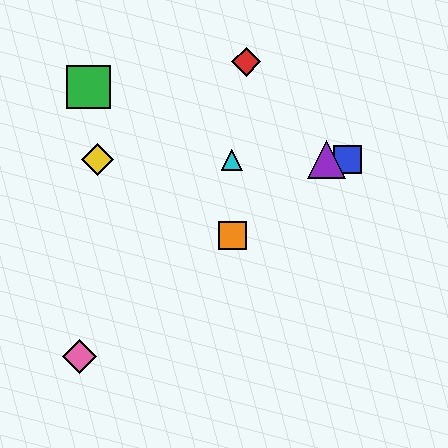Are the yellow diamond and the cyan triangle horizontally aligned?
Yes, both are at y≈160.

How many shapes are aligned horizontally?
4 shapes (the blue square, the yellow diamond, the purple triangle, the cyan triangle) are aligned horizontally.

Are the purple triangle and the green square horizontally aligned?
No, the purple triangle is at y≈160 and the green square is at y≈87.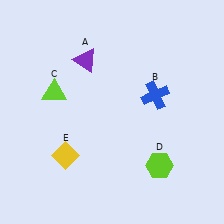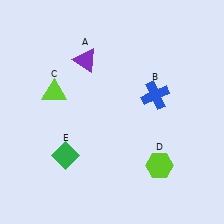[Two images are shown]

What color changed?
The diamond (E) changed from yellow in Image 1 to green in Image 2.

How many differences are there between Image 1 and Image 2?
There is 1 difference between the two images.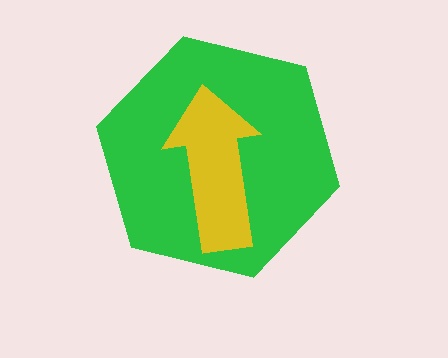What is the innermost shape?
The yellow arrow.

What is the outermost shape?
The green hexagon.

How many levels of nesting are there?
2.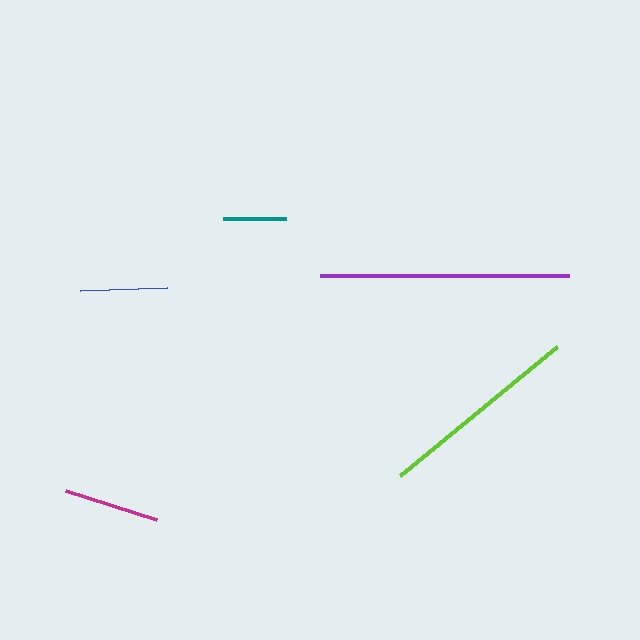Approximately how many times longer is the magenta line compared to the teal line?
The magenta line is approximately 1.5 times the length of the teal line.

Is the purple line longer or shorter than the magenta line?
The purple line is longer than the magenta line.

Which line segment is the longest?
The purple line is the longest at approximately 248 pixels.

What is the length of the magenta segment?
The magenta segment is approximately 96 pixels long.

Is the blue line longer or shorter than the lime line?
The lime line is longer than the blue line.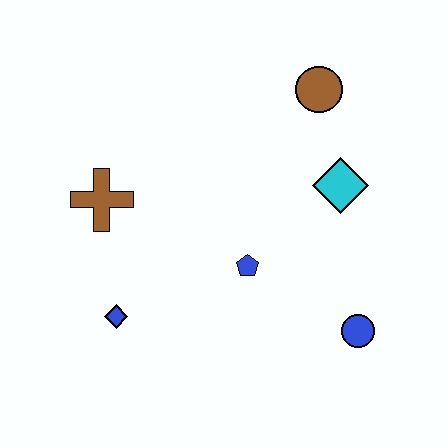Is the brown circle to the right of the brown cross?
Yes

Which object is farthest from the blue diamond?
The brown circle is farthest from the blue diamond.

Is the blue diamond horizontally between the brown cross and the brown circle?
Yes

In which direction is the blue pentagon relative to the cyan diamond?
The blue pentagon is to the left of the cyan diamond.